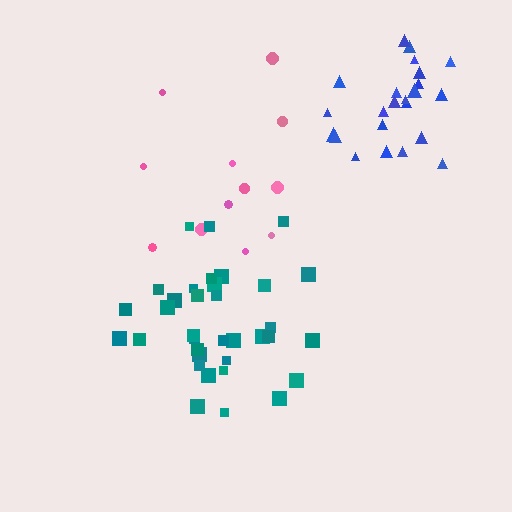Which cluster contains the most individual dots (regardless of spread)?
Teal (35).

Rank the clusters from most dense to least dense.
blue, teal, pink.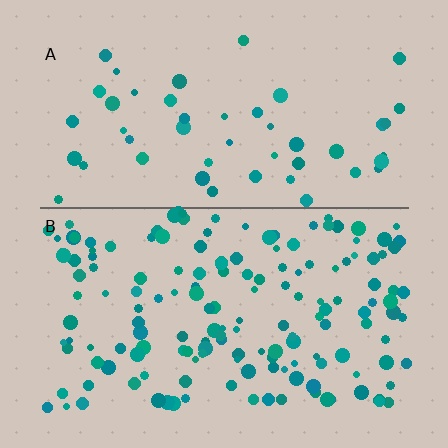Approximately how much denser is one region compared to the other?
Approximately 3.2× — region B over region A.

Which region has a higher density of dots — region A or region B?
B (the bottom).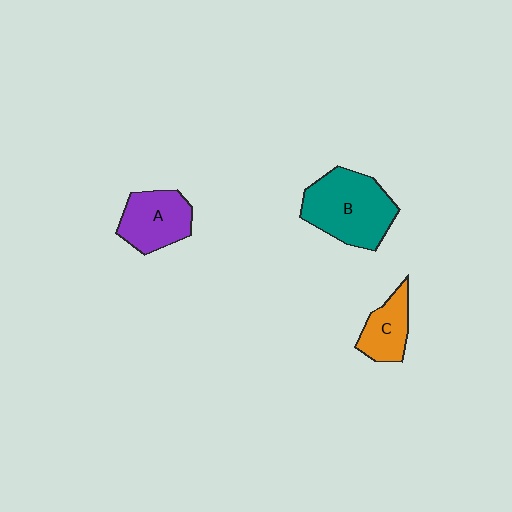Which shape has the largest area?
Shape B (teal).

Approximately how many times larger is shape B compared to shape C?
Approximately 2.0 times.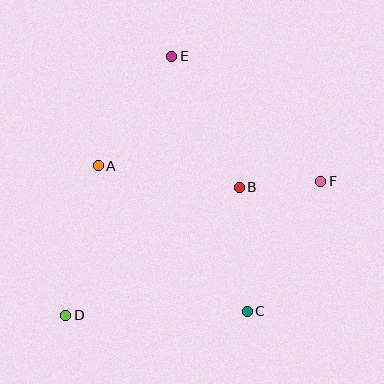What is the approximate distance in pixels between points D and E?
The distance between D and E is approximately 280 pixels.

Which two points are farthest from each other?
Points D and F are farthest from each other.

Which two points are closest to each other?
Points B and F are closest to each other.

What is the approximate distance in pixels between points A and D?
The distance between A and D is approximately 153 pixels.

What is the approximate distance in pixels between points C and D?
The distance between C and D is approximately 181 pixels.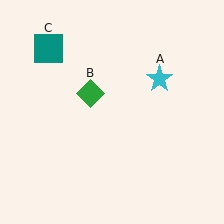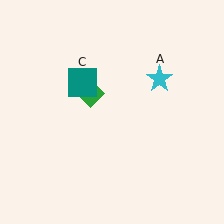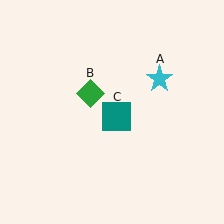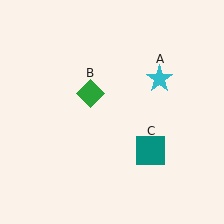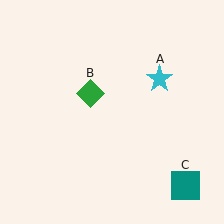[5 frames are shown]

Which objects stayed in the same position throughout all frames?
Cyan star (object A) and green diamond (object B) remained stationary.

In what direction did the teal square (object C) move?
The teal square (object C) moved down and to the right.